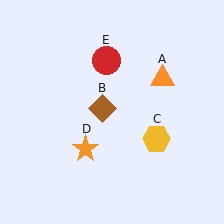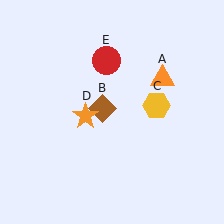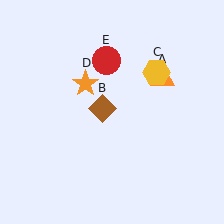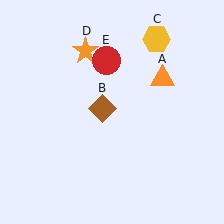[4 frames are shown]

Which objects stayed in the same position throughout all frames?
Orange triangle (object A) and brown diamond (object B) and red circle (object E) remained stationary.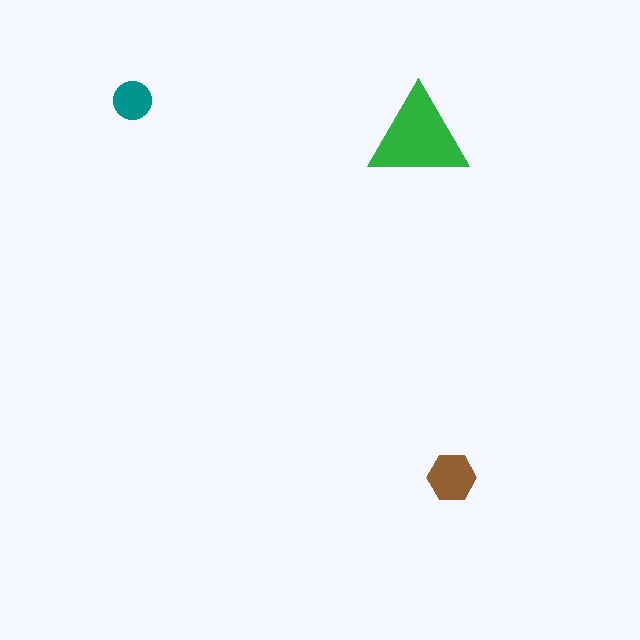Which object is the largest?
The green triangle.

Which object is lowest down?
The brown hexagon is bottommost.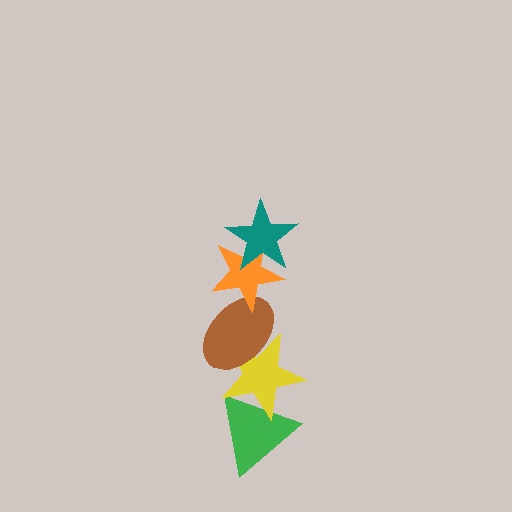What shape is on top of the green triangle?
The yellow star is on top of the green triangle.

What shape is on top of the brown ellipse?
The orange star is on top of the brown ellipse.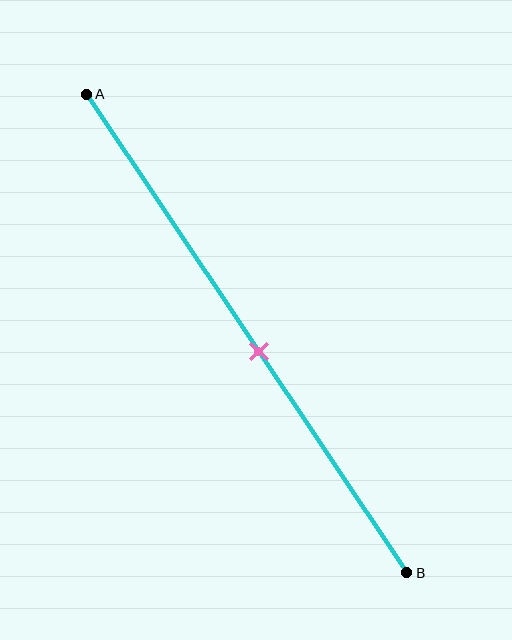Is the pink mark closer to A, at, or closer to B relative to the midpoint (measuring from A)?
The pink mark is closer to point B than the midpoint of segment AB.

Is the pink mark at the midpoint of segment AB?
No, the mark is at about 55% from A, not at the 50% midpoint.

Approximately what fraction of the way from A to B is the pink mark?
The pink mark is approximately 55% of the way from A to B.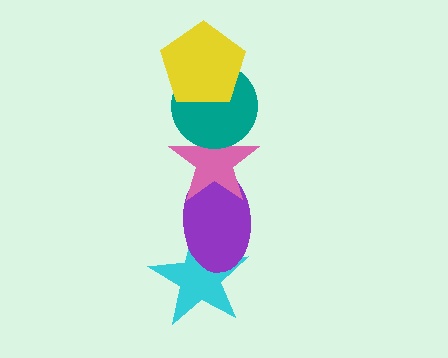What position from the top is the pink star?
The pink star is 3rd from the top.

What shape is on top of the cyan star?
The purple ellipse is on top of the cyan star.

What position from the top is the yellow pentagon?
The yellow pentagon is 1st from the top.